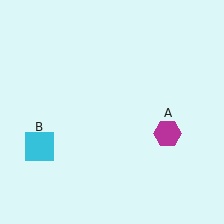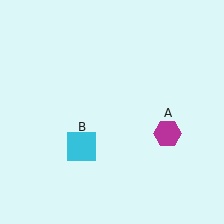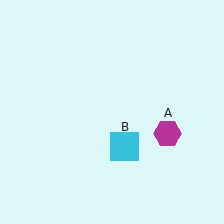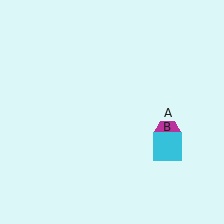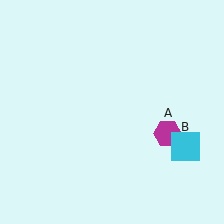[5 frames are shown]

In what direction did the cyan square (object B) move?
The cyan square (object B) moved right.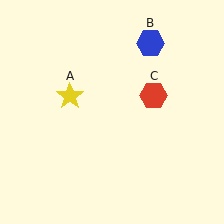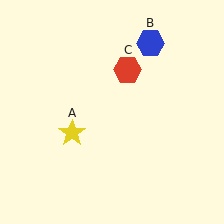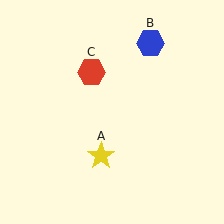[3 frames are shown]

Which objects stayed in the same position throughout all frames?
Blue hexagon (object B) remained stationary.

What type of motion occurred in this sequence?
The yellow star (object A), red hexagon (object C) rotated counterclockwise around the center of the scene.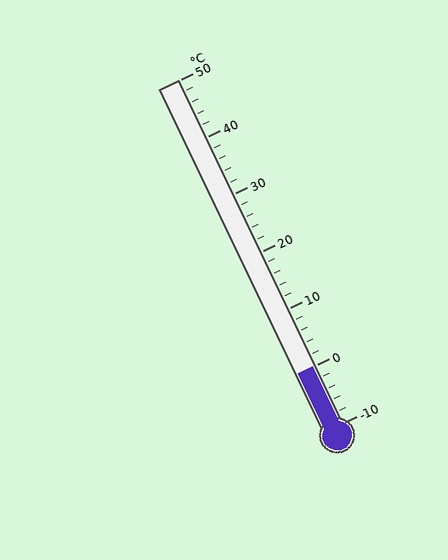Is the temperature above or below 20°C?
The temperature is below 20°C.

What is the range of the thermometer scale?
The thermometer scale ranges from -10°C to 50°C.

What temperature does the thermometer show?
The thermometer shows approximately 0°C.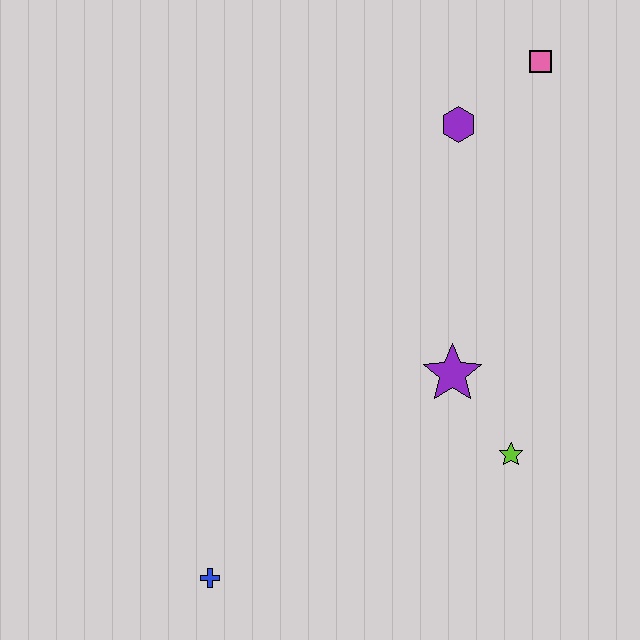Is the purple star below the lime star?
No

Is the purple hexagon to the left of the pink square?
Yes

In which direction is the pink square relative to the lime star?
The pink square is above the lime star.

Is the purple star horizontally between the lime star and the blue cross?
Yes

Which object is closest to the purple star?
The lime star is closest to the purple star.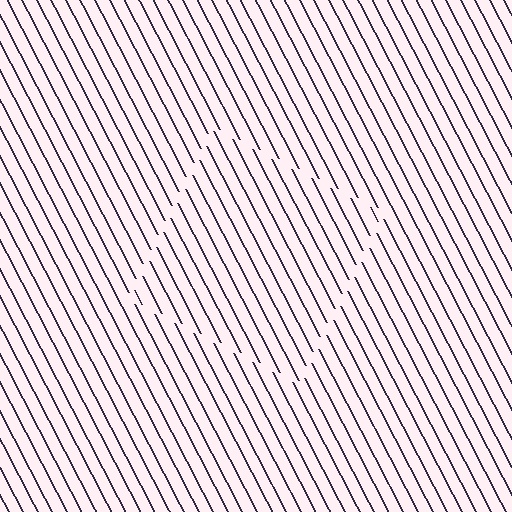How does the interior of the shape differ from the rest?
The interior of the shape contains the same grating, shifted by half a period — the contour is defined by the phase discontinuity where line-ends from the inner and outer gratings abut.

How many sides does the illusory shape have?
4 sides — the line-ends trace a square.